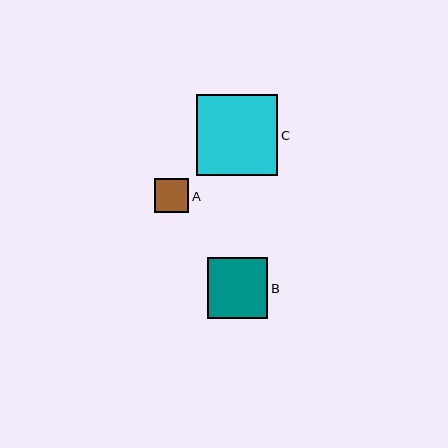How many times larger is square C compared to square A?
Square C is approximately 2.4 times the size of square A.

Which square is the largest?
Square C is the largest with a size of approximately 81 pixels.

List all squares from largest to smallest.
From largest to smallest: C, B, A.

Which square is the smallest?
Square A is the smallest with a size of approximately 34 pixels.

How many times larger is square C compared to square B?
Square C is approximately 1.3 times the size of square B.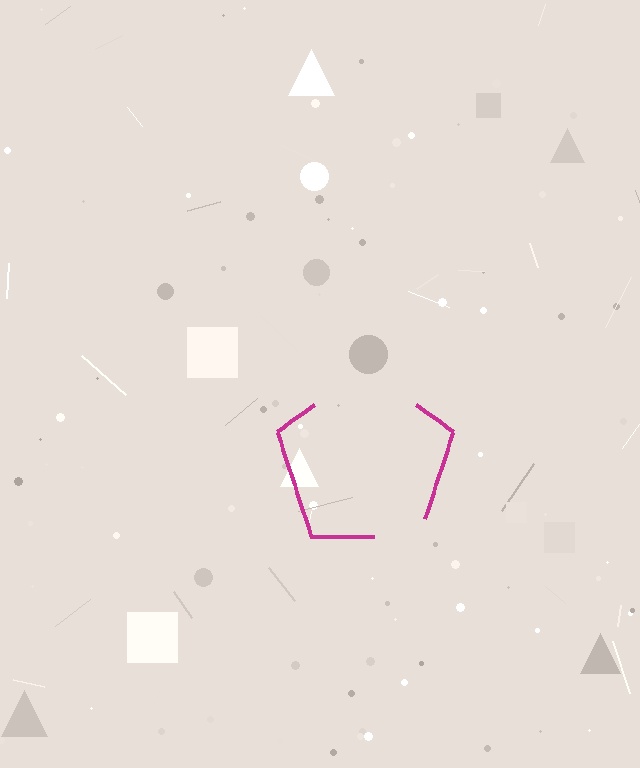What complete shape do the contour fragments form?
The contour fragments form a pentagon.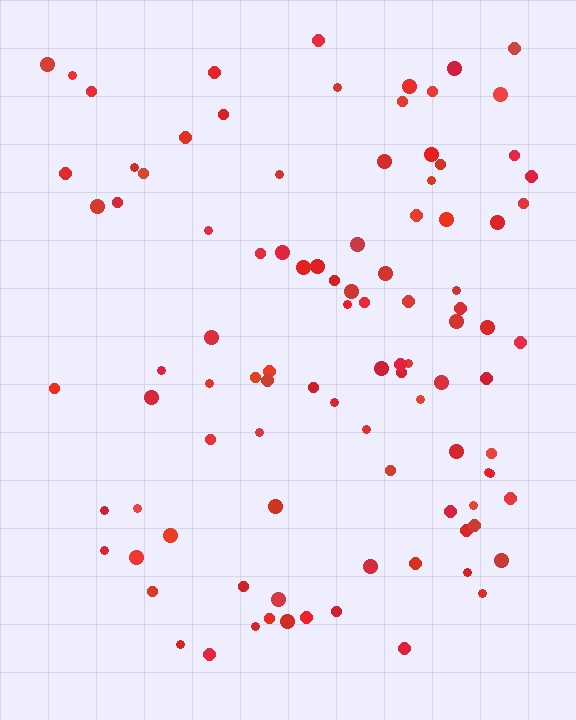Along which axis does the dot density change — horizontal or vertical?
Horizontal.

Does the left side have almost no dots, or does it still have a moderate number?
Still a moderate number, just noticeably fewer than the right.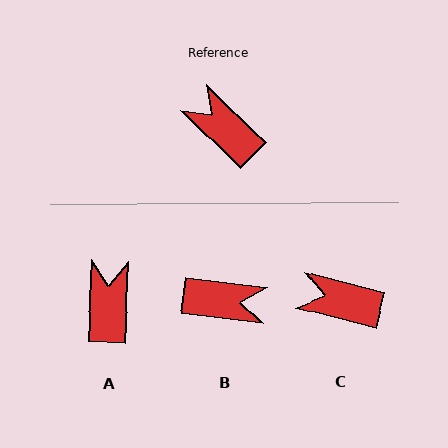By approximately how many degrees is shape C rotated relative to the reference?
Approximately 30 degrees counter-clockwise.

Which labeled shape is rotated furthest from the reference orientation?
B, about 142 degrees away.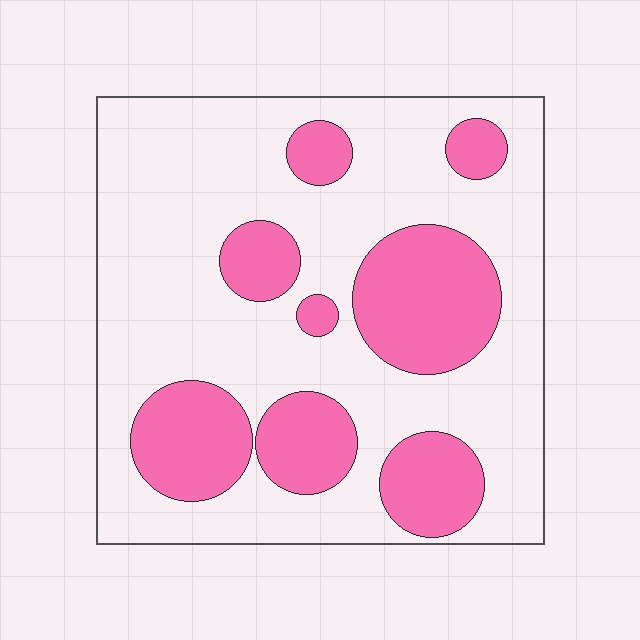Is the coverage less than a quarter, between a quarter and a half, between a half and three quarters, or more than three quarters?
Between a quarter and a half.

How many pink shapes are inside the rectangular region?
8.